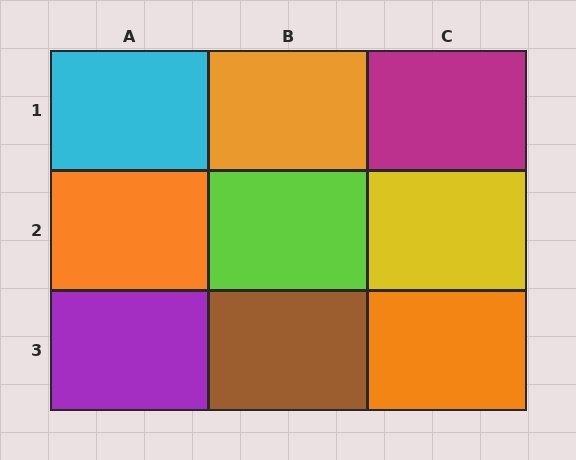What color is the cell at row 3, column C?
Orange.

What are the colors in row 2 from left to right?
Orange, lime, yellow.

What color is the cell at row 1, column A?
Cyan.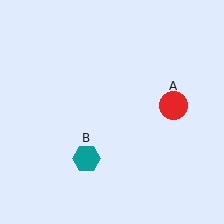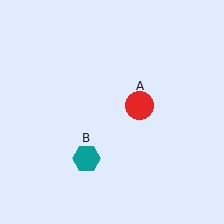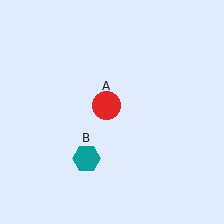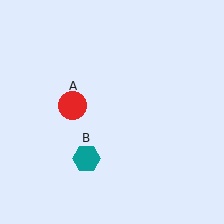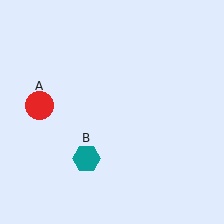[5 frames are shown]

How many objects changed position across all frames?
1 object changed position: red circle (object A).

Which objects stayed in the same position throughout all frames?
Teal hexagon (object B) remained stationary.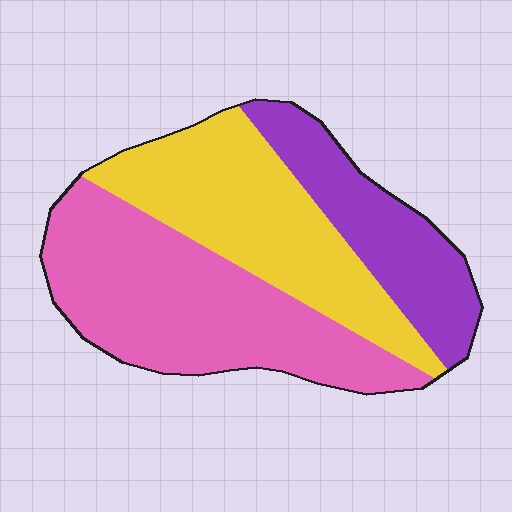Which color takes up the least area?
Purple, at roughly 25%.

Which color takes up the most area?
Pink, at roughly 45%.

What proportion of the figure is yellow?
Yellow covers 35% of the figure.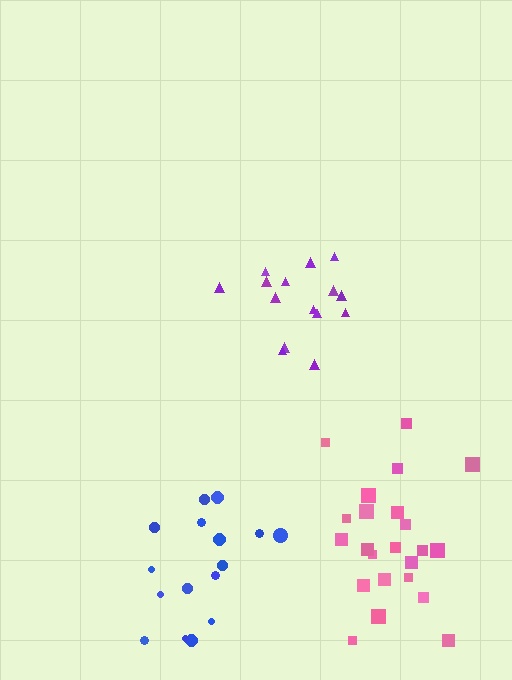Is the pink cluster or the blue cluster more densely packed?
Pink.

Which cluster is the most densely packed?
Purple.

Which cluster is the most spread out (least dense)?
Blue.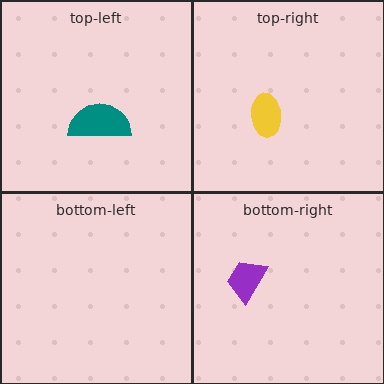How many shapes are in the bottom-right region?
1.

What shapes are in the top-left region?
The teal semicircle.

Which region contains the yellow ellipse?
The top-right region.